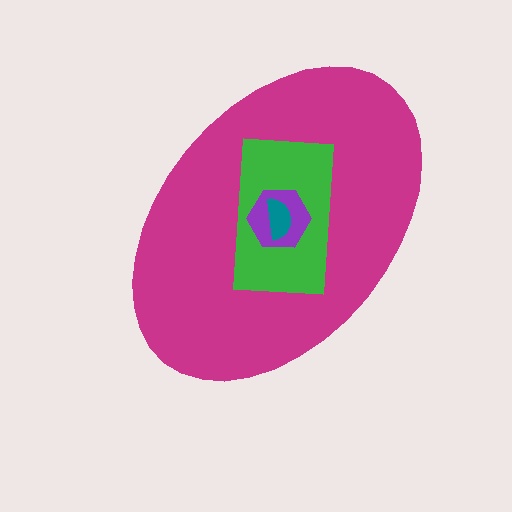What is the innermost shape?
The teal semicircle.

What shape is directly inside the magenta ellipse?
The green rectangle.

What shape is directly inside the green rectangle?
The purple hexagon.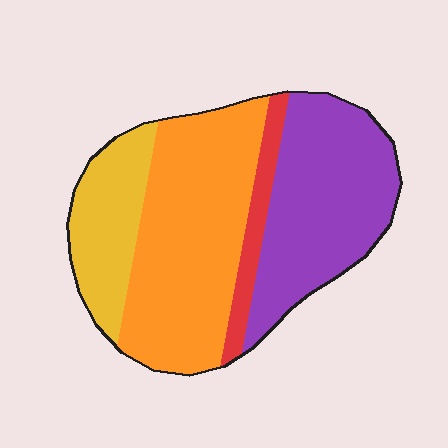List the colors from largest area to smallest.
From largest to smallest: orange, purple, yellow, red.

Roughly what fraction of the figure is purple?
Purple covers around 35% of the figure.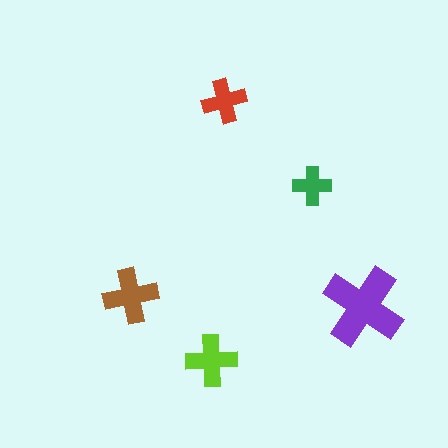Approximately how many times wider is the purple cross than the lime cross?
About 1.5 times wider.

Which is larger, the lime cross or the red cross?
The lime one.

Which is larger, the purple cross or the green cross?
The purple one.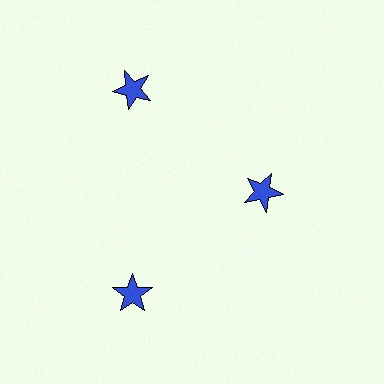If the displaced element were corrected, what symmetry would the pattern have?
It would have 3-fold rotational symmetry — the pattern would map onto itself every 120 degrees.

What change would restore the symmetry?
The symmetry would be restored by moving it outward, back onto the ring so that all 3 stars sit at equal angles and equal distance from the center.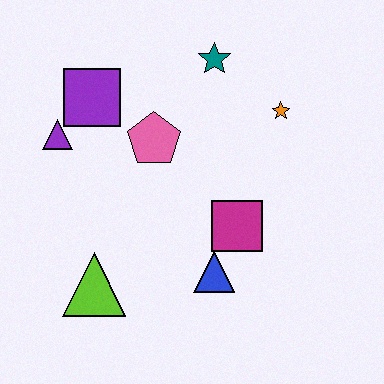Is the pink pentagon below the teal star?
Yes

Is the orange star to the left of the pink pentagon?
No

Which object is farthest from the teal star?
The lime triangle is farthest from the teal star.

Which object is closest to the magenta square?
The blue triangle is closest to the magenta square.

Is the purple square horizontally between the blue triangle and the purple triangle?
Yes